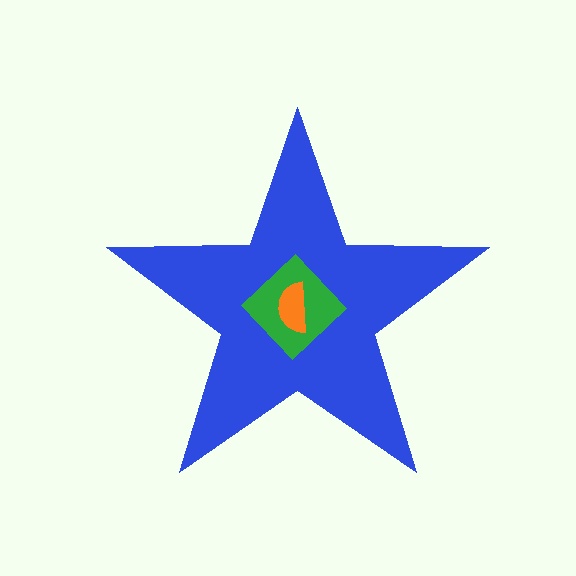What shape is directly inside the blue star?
The green diamond.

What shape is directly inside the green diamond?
The orange semicircle.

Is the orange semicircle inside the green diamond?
Yes.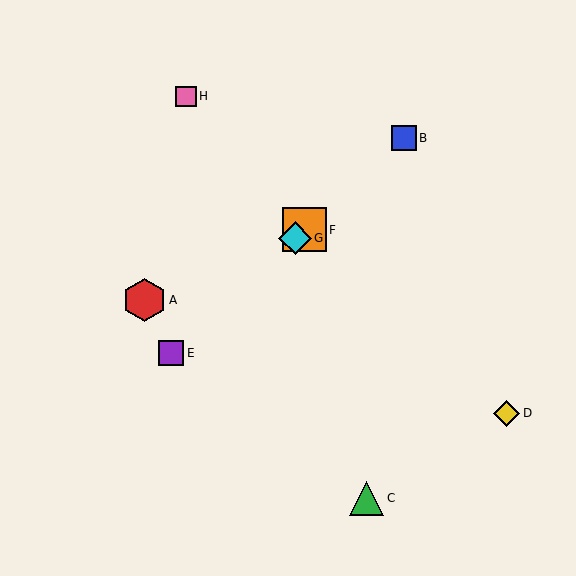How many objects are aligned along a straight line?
4 objects (B, E, F, G) are aligned along a straight line.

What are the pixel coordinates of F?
Object F is at (304, 230).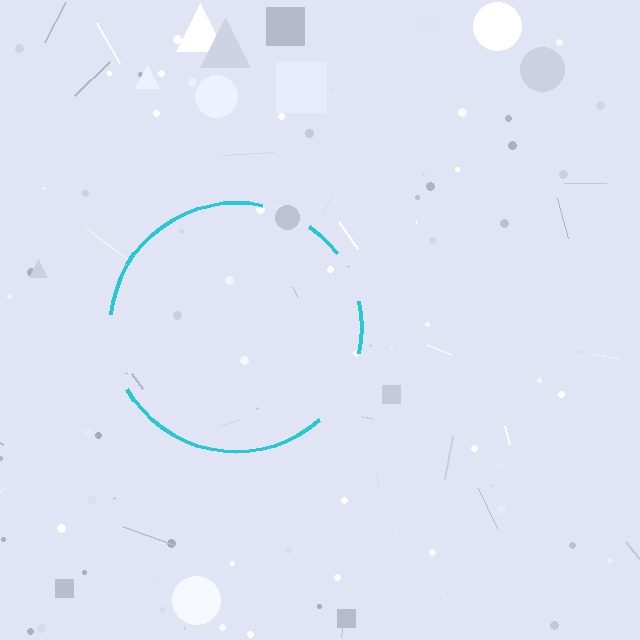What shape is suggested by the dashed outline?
The dashed outline suggests a circle.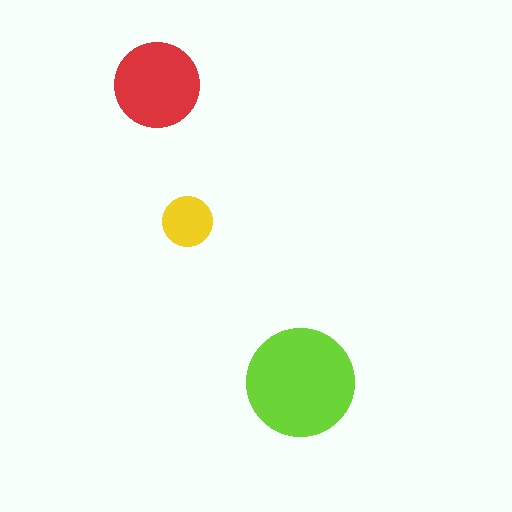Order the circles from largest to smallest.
the lime one, the red one, the yellow one.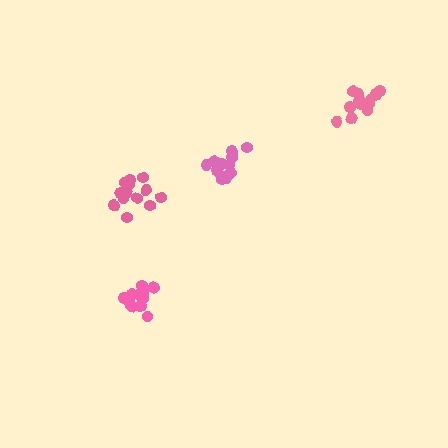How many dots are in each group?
Group 1: 13 dots, Group 2: 16 dots, Group 3: 14 dots, Group 4: 16 dots (59 total).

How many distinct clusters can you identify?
There are 4 distinct clusters.